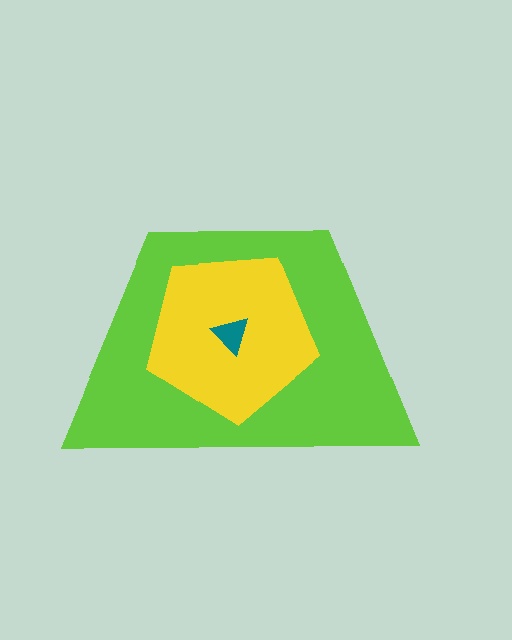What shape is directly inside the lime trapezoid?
The yellow pentagon.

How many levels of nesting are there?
3.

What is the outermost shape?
The lime trapezoid.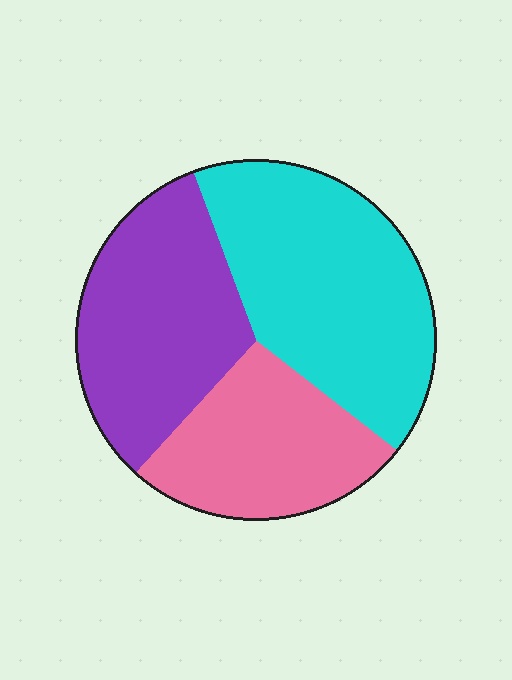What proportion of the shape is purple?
Purple covers around 35% of the shape.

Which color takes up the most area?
Cyan, at roughly 40%.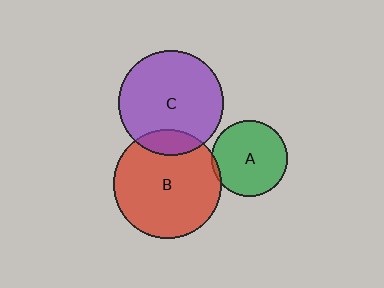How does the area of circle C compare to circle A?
Approximately 1.9 times.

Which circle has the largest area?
Circle B (red).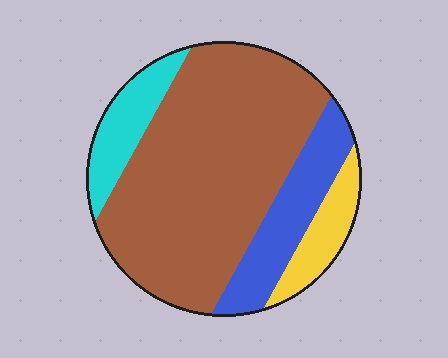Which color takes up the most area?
Brown, at roughly 65%.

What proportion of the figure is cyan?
Cyan covers about 10% of the figure.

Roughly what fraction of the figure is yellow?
Yellow covers 9% of the figure.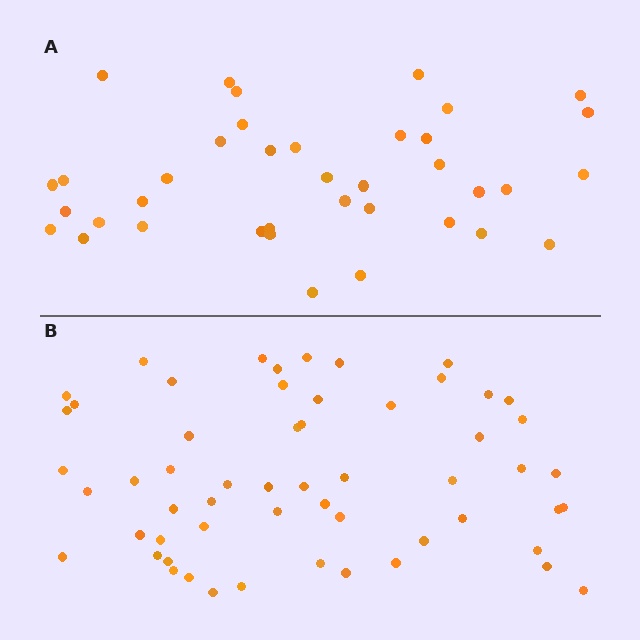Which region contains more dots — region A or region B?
Region B (the bottom region) has more dots.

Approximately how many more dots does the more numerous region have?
Region B has approximately 20 more dots than region A.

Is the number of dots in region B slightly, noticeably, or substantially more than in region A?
Region B has substantially more. The ratio is roughly 1.5 to 1.